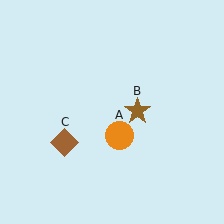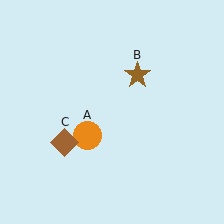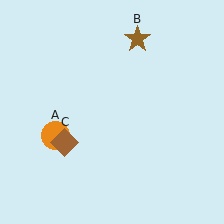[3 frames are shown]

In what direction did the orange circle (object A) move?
The orange circle (object A) moved left.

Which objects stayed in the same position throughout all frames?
Brown diamond (object C) remained stationary.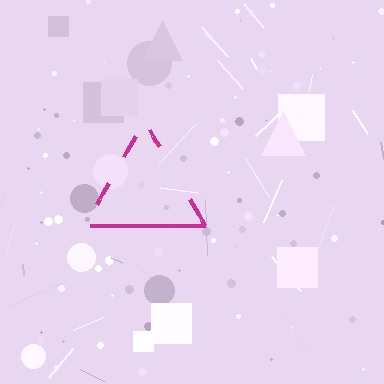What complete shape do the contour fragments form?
The contour fragments form a triangle.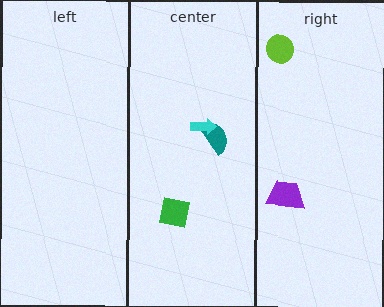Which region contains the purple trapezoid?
The right region.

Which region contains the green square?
The center region.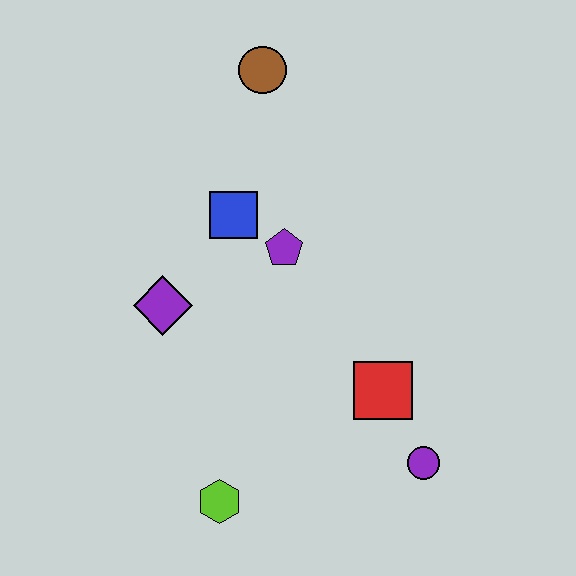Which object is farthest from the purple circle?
The brown circle is farthest from the purple circle.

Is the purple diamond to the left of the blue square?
Yes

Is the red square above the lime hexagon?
Yes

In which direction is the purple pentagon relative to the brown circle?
The purple pentagon is below the brown circle.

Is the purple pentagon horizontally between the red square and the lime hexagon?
Yes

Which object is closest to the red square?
The purple circle is closest to the red square.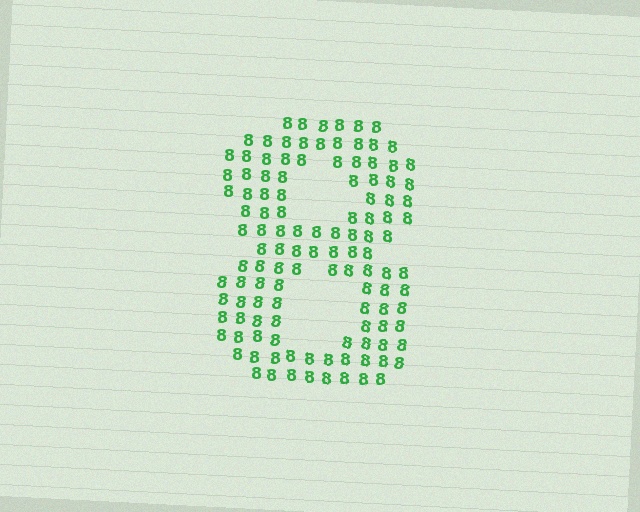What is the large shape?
The large shape is the digit 8.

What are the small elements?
The small elements are digit 8's.